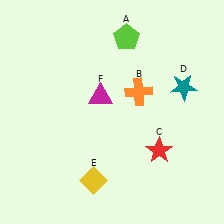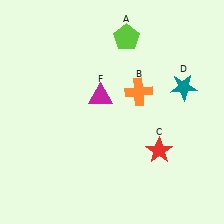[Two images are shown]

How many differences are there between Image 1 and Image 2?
There is 1 difference between the two images.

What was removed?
The yellow diamond (E) was removed in Image 2.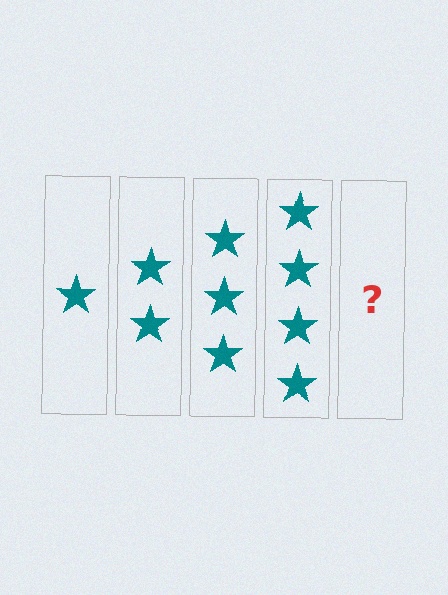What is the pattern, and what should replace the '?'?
The pattern is that each step adds one more star. The '?' should be 5 stars.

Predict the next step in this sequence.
The next step is 5 stars.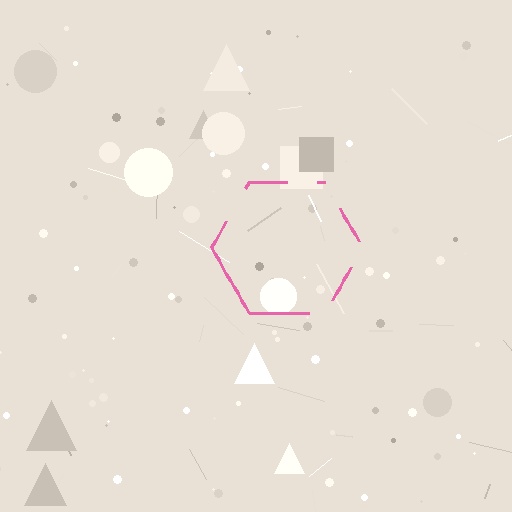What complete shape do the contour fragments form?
The contour fragments form a hexagon.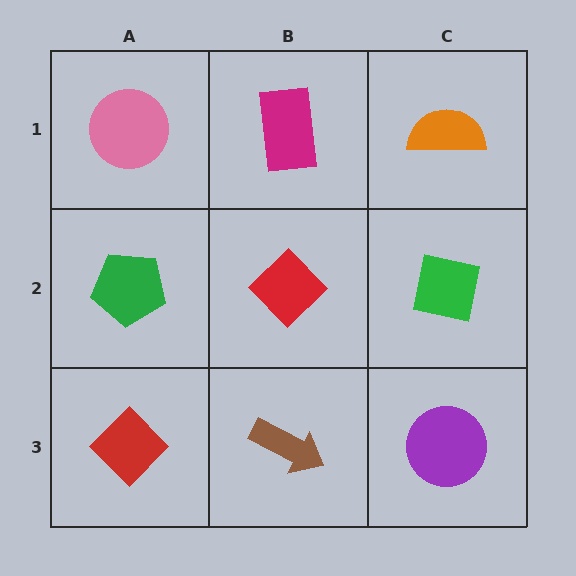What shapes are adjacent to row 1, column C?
A green square (row 2, column C), a magenta rectangle (row 1, column B).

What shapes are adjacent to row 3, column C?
A green square (row 2, column C), a brown arrow (row 3, column B).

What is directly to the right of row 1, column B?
An orange semicircle.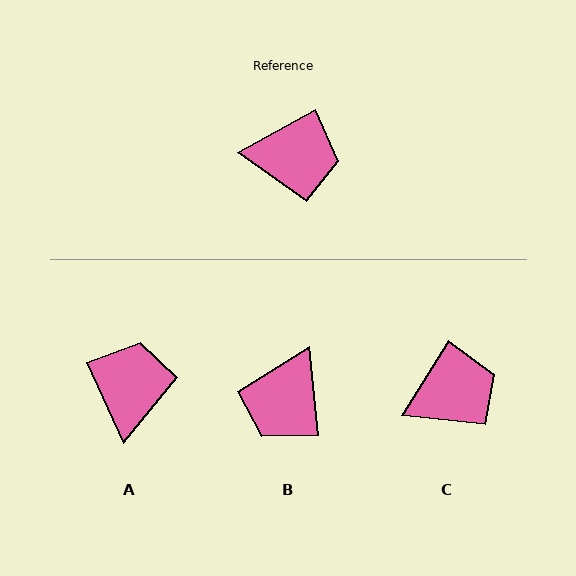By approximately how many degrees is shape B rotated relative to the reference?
Approximately 113 degrees clockwise.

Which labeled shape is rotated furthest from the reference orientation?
B, about 113 degrees away.